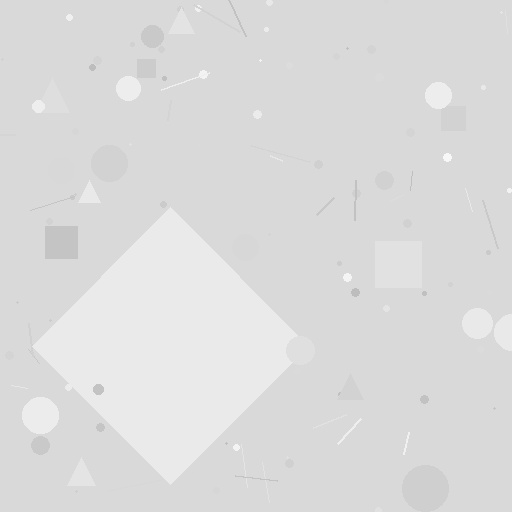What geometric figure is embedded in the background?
A diamond is embedded in the background.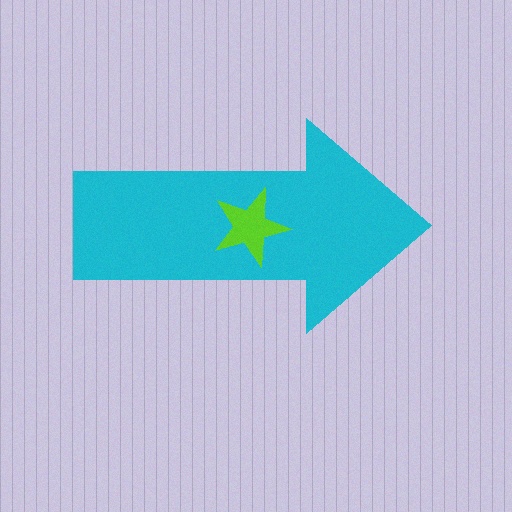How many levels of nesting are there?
2.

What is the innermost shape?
The lime star.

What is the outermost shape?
The cyan arrow.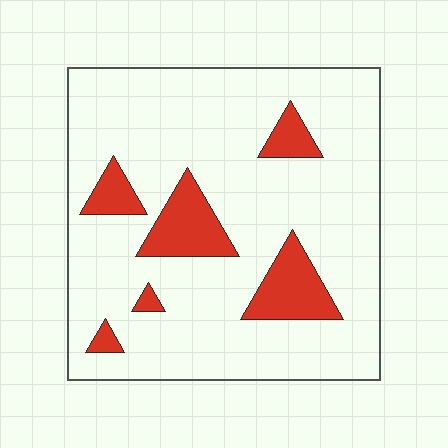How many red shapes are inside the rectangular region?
6.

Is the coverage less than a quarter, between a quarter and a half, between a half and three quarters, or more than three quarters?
Less than a quarter.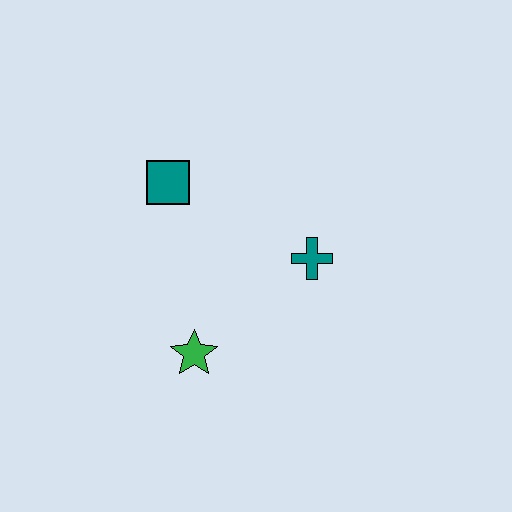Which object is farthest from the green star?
The teal square is farthest from the green star.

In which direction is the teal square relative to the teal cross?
The teal square is to the left of the teal cross.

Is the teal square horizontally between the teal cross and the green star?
No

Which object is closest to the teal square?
The teal cross is closest to the teal square.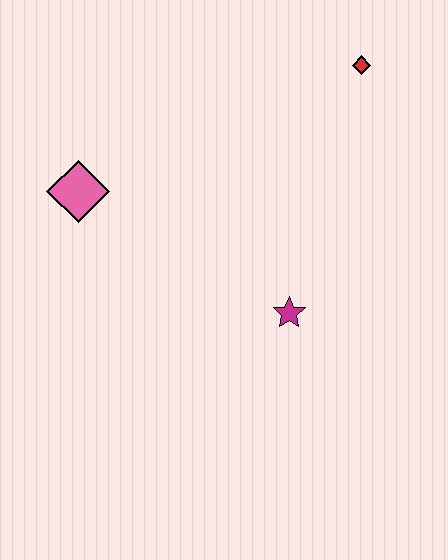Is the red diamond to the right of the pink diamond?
Yes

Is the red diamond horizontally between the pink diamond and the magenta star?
No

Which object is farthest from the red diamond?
The pink diamond is farthest from the red diamond.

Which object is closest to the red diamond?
The magenta star is closest to the red diamond.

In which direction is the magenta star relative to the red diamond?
The magenta star is below the red diamond.